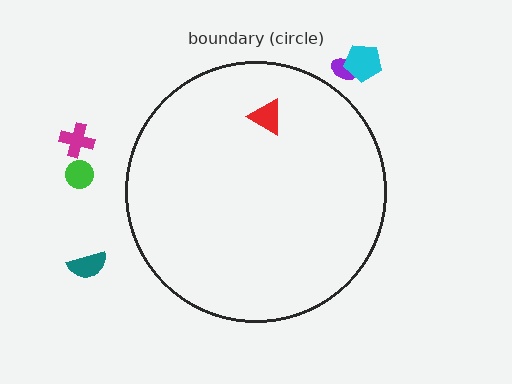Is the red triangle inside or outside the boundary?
Inside.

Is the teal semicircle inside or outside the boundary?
Outside.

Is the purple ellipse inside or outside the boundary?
Outside.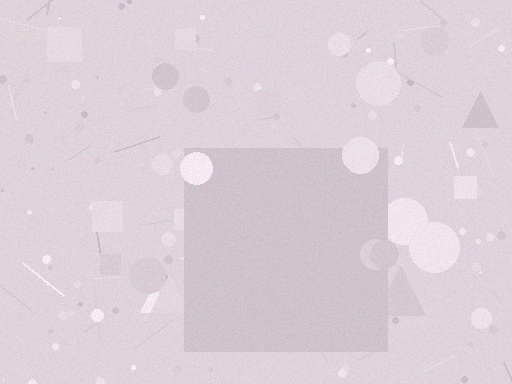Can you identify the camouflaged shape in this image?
The camouflaged shape is a square.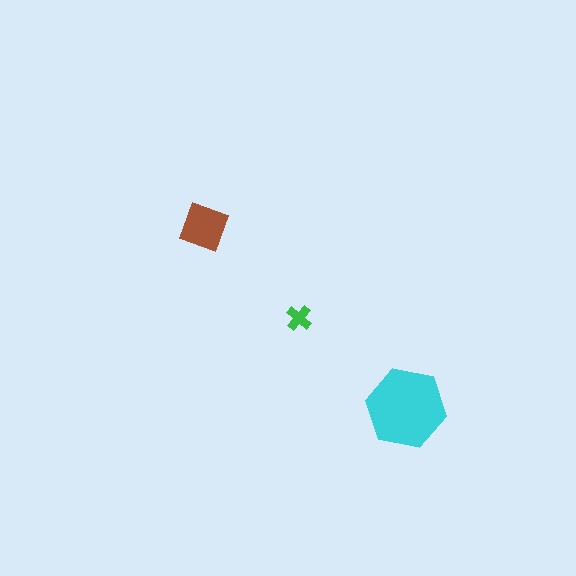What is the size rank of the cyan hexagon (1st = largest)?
1st.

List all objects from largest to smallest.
The cyan hexagon, the brown diamond, the green cross.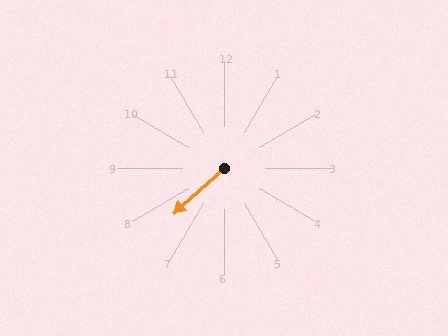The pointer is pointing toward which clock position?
Roughly 8 o'clock.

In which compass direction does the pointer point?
Southwest.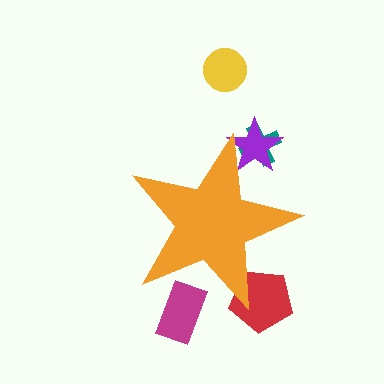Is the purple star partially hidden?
Yes, the purple star is partially hidden behind the orange star.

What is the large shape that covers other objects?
An orange star.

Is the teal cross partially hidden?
Yes, the teal cross is partially hidden behind the orange star.